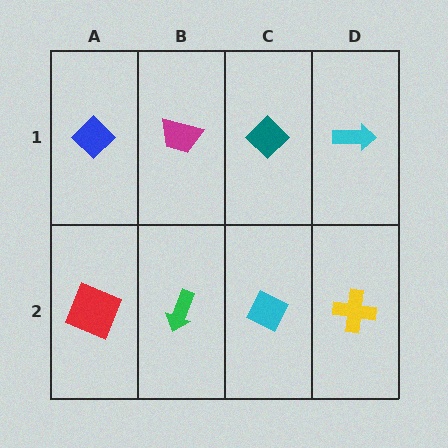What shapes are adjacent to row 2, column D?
A cyan arrow (row 1, column D), a cyan diamond (row 2, column C).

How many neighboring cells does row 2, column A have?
2.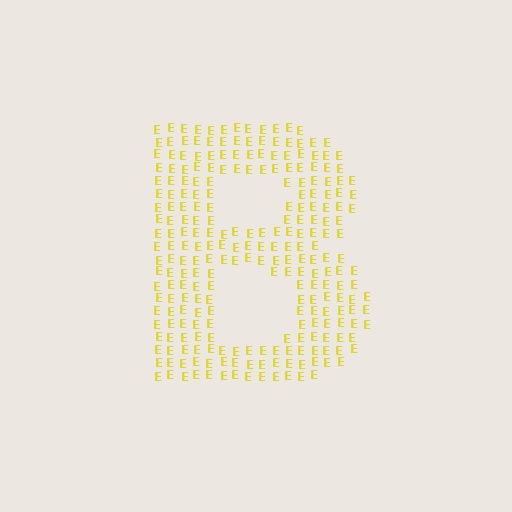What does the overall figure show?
The overall figure shows the letter B.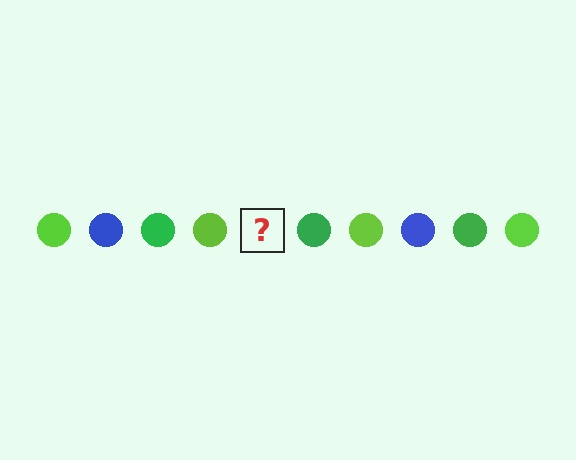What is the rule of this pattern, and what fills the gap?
The rule is that the pattern cycles through lime, blue, green circles. The gap should be filled with a blue circle.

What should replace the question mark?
The question mark should be replaced with a blue circle.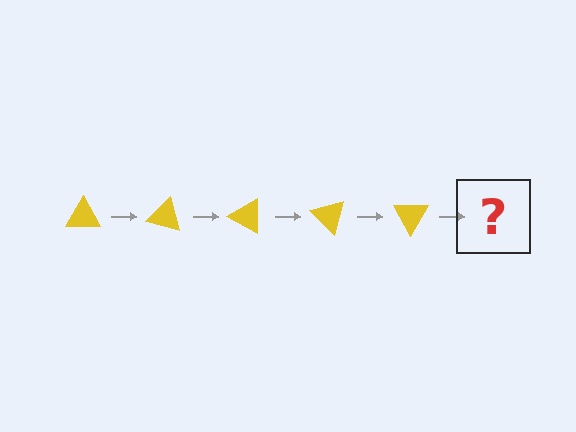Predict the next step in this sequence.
The next step is a yellow triangle rotated 75 degrees.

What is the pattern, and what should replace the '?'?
The pattern is that the triangle rotates 15 degrees each step. The '?' should be a yellow triangle rotated 75 degrees.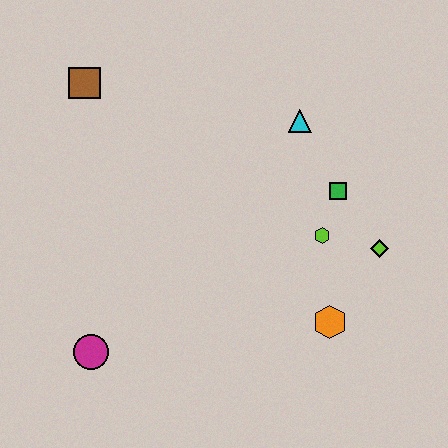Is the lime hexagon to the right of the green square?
No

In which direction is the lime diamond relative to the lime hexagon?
The lime diamond is to the right of the lime hexagon.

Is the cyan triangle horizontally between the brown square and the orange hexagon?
Yes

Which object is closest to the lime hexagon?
The green square is closest to the lime hexagon.